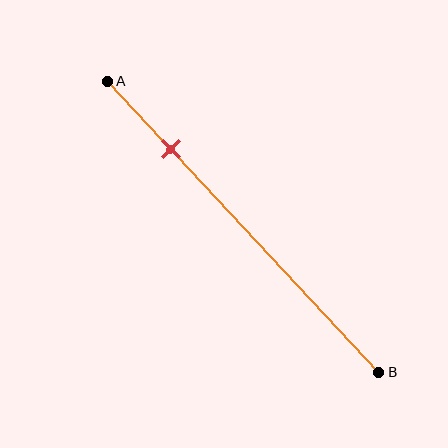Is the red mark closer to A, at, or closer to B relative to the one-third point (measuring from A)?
The red mark is closer to point A than the one-third point of segment AB.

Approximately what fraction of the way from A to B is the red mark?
The red mark is approximately 25% of the way from A to B.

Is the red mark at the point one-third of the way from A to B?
No, the mark is at about 25% from A, not at the 33% one-third point.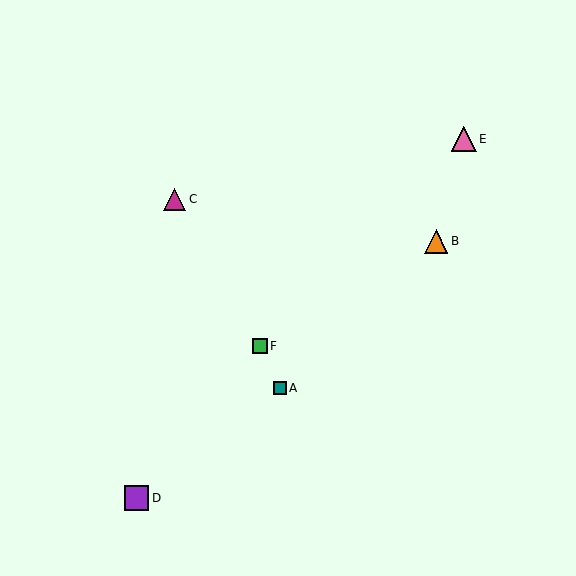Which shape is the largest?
The pink triangle (labeled E) is the largest.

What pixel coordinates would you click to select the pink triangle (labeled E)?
Click at (464, 139) to select the pink triangle E.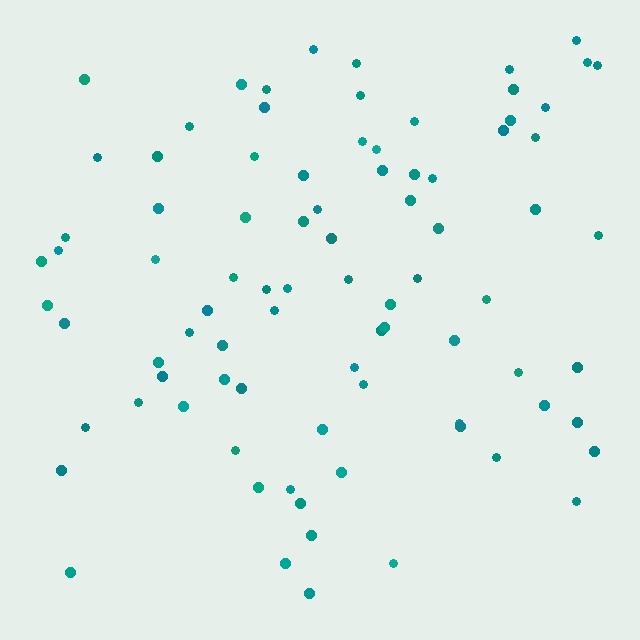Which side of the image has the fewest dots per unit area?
The bottom.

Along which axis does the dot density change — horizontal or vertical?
Vertical.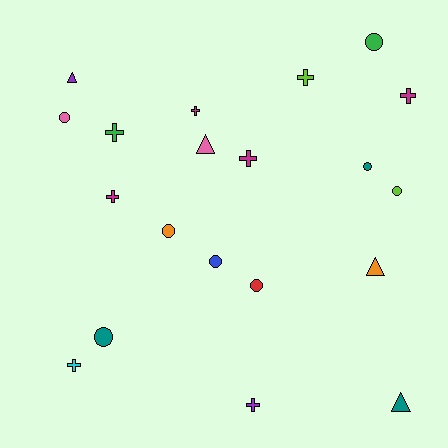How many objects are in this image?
There are 20 objects.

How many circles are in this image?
There are 8 circles.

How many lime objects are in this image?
There are 2 lime objects.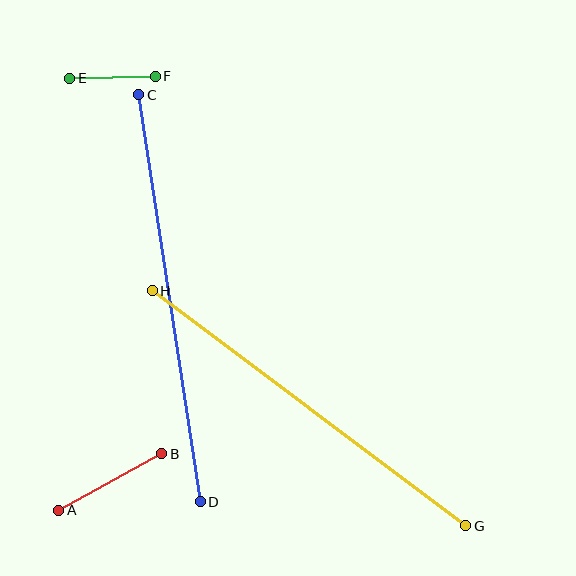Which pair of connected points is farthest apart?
Points C and D are farthest apart.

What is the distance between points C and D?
The distance is approximately 412 pixels.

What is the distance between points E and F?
The distance is approximately 86 pixels.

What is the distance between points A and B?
The distance is approximately 118 pixels.